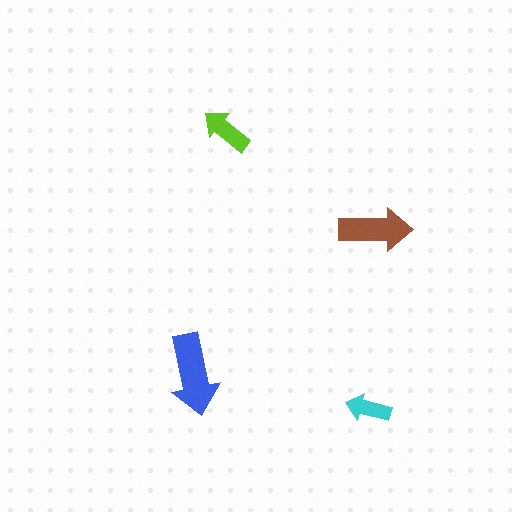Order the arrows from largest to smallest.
the blue one, the brown one, the lime one, the cyan one.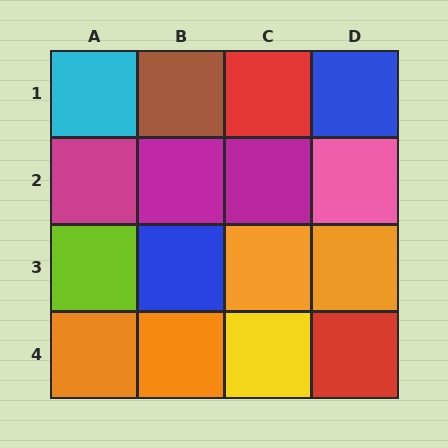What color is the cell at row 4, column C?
Yellow.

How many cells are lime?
1 cell is lime.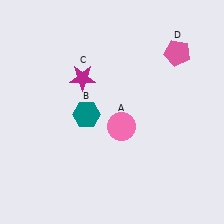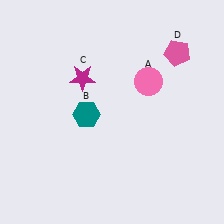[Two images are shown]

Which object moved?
The pink circle (A) moved up.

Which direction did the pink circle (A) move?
The pink circle (A) moved up.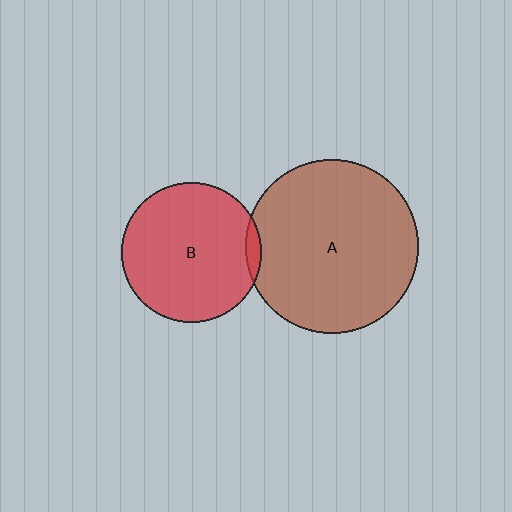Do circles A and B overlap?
Yes.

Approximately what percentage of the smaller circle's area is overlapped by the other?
Approximately 5%.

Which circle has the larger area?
Circle A (brown).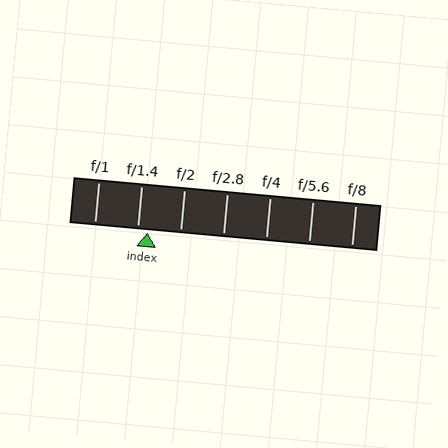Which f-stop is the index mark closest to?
The index mark is closest to f/1.4.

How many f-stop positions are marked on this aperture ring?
There are 7 f-stop positions marked.